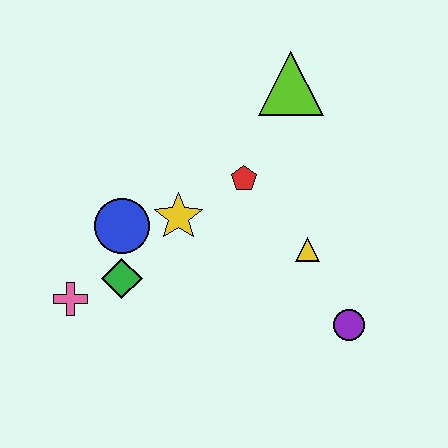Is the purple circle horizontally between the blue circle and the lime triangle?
No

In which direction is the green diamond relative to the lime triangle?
The green diamond is below the lime triangle.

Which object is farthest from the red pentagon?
The pink cross is farthest from the red pentagon.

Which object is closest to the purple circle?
The yellow triangle is closest to the purple circle.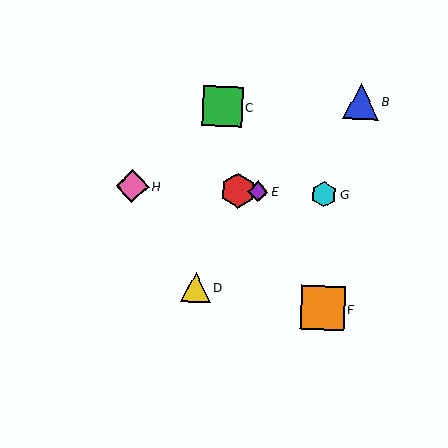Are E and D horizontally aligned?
No, E is at y≈192 and D is at y≈287.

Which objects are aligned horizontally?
Objects A, E, G, H are aligned horizontally.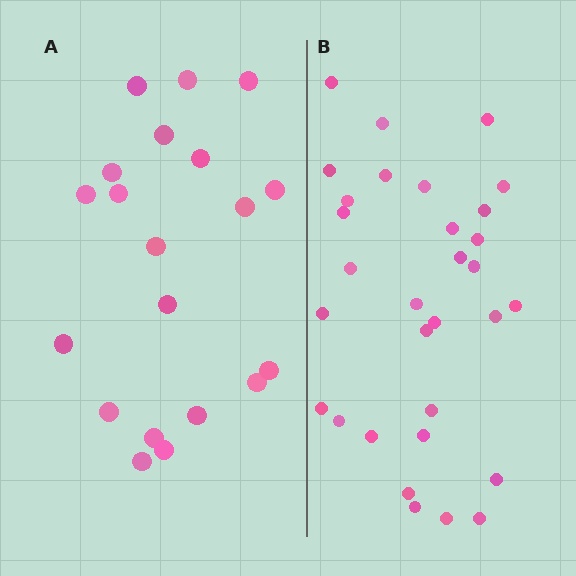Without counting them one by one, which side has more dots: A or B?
Region B (the right region) has more dots.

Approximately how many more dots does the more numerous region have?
Region B has roughly 12 or so more dots than region A.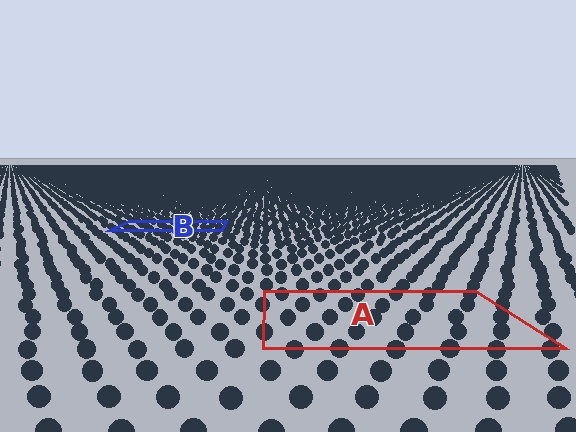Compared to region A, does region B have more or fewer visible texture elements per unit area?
Region B has more texture elements per unit area — they are packed more densely because it is farther away.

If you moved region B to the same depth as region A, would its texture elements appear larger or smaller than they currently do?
They would appear larger. At a closer depth, the same texture elements are projected at a bigger on-screen size.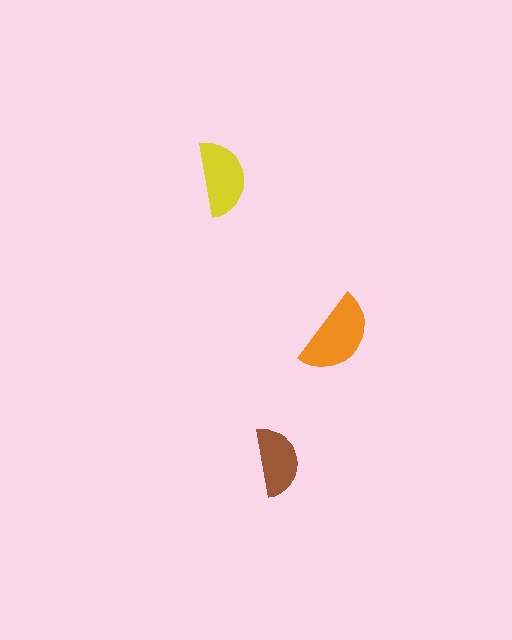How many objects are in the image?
There are 3 objects in the image.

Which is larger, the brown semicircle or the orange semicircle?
The orange one.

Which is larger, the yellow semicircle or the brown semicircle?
The yellow one.